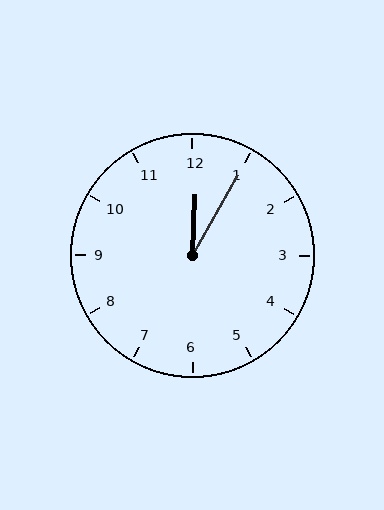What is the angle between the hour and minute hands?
Approximately 28 degrees.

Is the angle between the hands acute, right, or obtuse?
It is acute.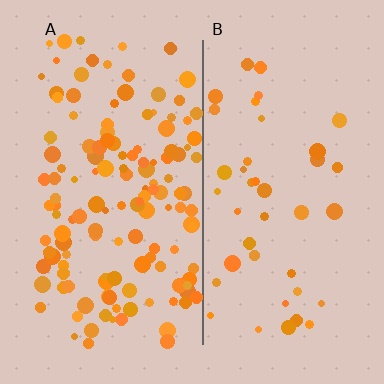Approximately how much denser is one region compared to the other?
Approximately 3.3× — region A over region B.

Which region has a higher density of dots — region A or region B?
A (the left).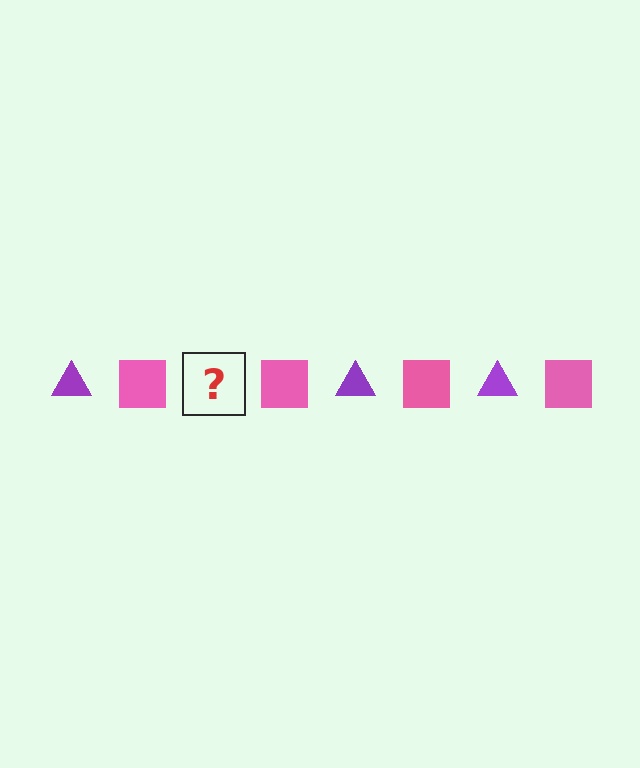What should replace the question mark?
The question mark should be replaced with a purple triangle.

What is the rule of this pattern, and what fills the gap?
The rule is that the pattern alternates between purple triangle and pink square. The gap should be filled with a purple triangle.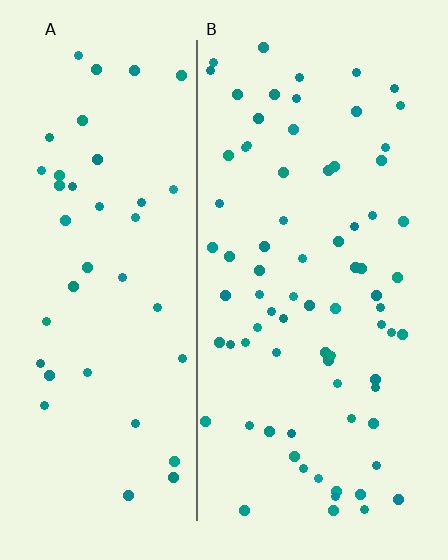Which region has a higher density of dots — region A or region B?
B (the right).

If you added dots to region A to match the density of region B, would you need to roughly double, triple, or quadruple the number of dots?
Approximately double.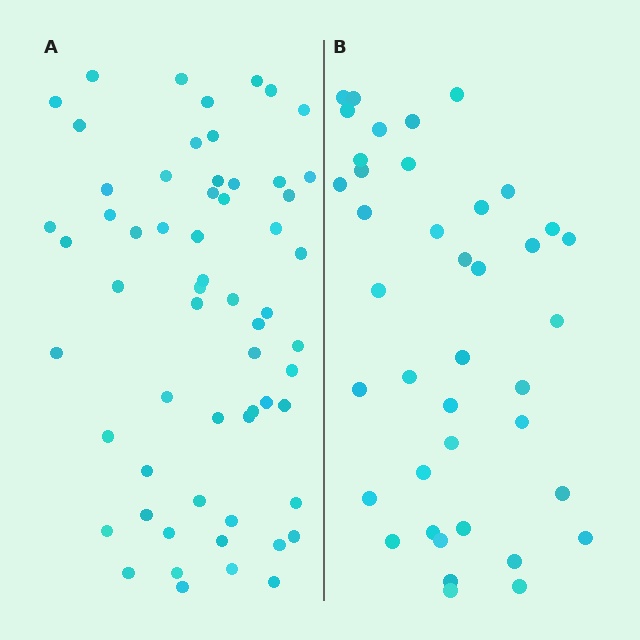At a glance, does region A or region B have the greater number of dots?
Region A (the left region) has more dots.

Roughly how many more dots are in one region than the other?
Region A has approximately 20 more dots than region B.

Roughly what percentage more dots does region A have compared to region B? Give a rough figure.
About 50% more.